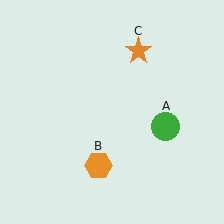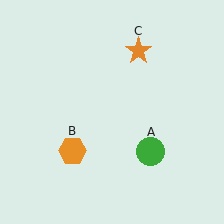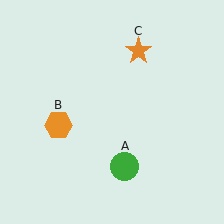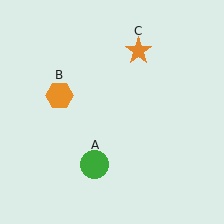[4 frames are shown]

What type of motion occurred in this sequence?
The green circle (object A), orange hexagon (object B) rotated clockwise around the center of the scene.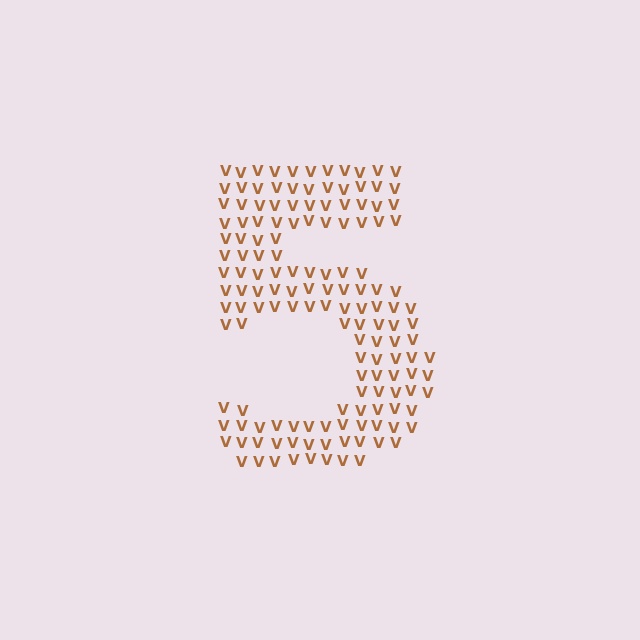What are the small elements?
The small elements are letter V's.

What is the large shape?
The large shape is the digit 5.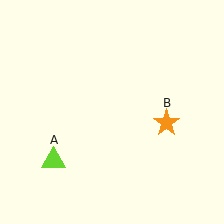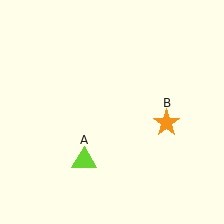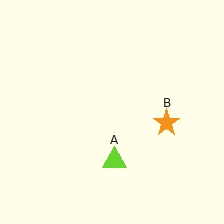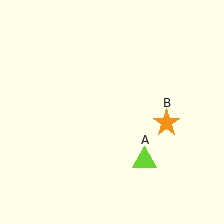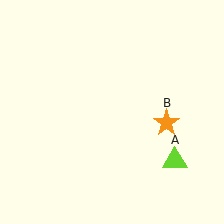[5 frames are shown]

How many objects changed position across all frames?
1 object changed position: lime triangle (object A).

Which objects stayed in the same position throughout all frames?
Orange star (object B) remained stationary.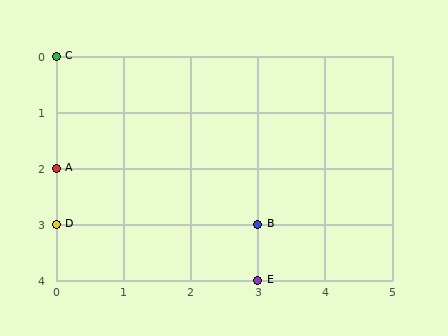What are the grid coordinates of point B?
Point B is at grid coordinates (3, 3).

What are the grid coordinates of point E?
Point E is at grid coordinates (3, 4).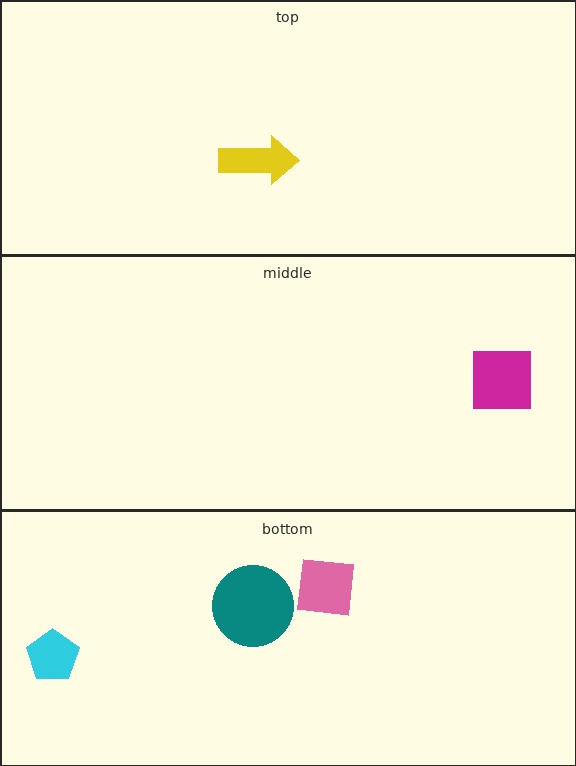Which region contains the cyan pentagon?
The bottom region.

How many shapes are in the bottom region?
3.